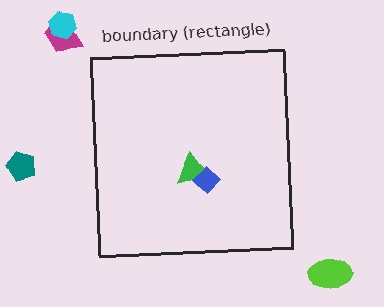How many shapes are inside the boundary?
2 inside, 4 outside.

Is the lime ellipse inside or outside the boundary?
Outside.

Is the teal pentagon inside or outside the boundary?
Outside.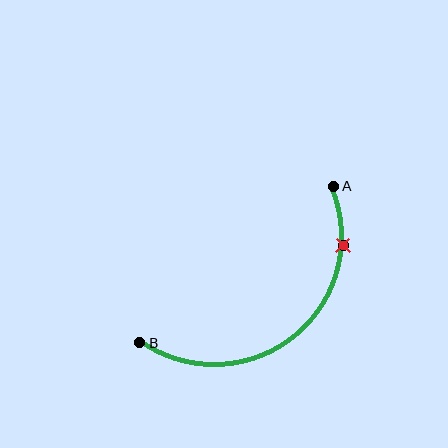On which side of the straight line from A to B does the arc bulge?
The arc bulges below and to the right of the straight line connecting A and B.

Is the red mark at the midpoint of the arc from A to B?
No. The red mark lies on the arc but is closer to endpoint A. The arc midpoint would be at the point on the curve equidistant along the arc from both A and B.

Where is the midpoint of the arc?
The arc midpoint is the point on the curve farthest from the straight line joining A and B. It sits below and to the right of that line.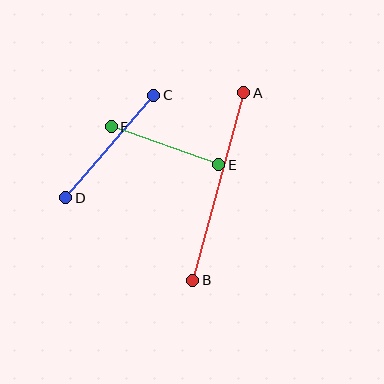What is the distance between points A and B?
The distance is approximately 194 pixels.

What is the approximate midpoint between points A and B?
The midpoint is at approximately (218, 186) pixels.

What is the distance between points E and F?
The distance is approximately 114 pixels.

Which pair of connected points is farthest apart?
Points A and B are farthest apart.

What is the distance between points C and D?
The distance is approximately 135 pixels.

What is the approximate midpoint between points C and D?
The midpoint is at approximately (110, 146) pixels.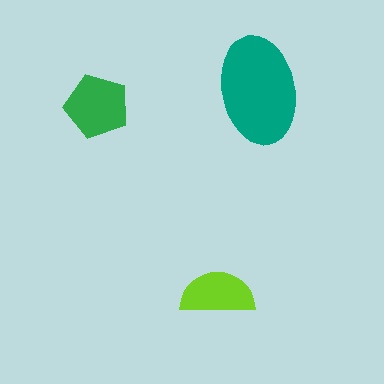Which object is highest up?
The teal ellipse is topmost.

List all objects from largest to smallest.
The teal ellipse, the green pentagon, the lime semicircle.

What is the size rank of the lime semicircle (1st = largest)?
3rd.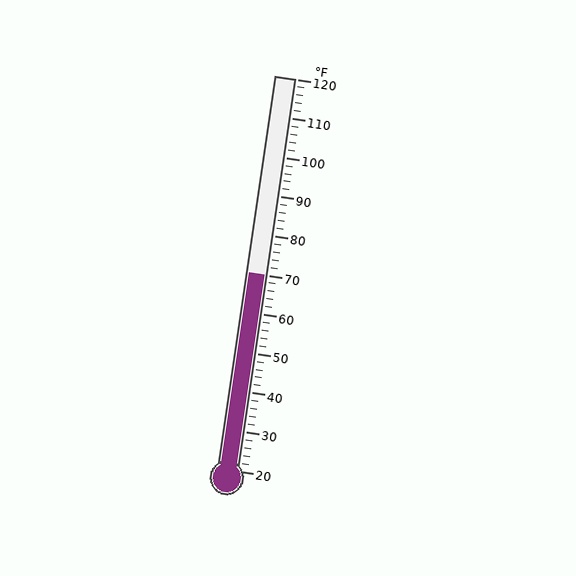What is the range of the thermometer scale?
The thermometer scale ranges from 20°F to 120°F.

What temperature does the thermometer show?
The thermometer shows approximately 70°F.